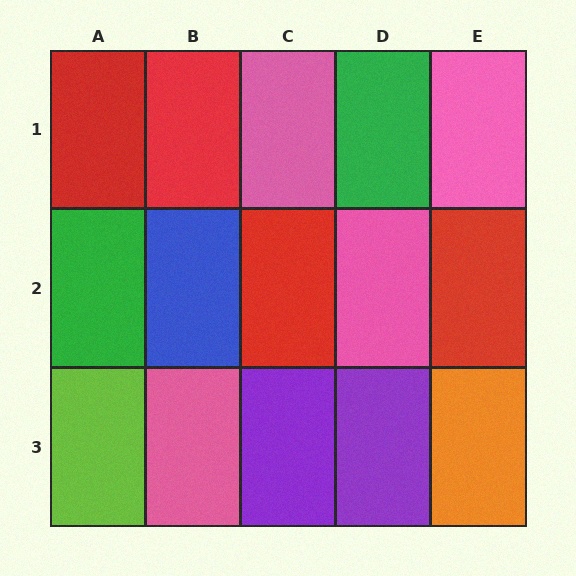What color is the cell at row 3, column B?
Pink.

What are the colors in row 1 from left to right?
Red, red, pink, green, pink.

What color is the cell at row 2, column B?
Blue.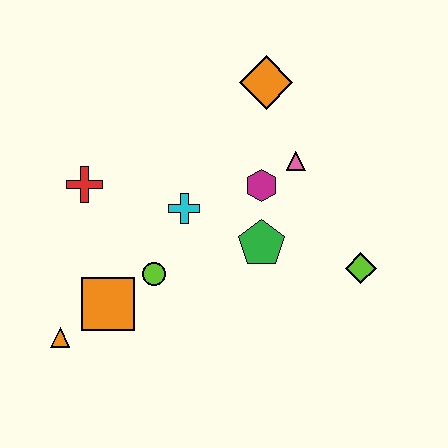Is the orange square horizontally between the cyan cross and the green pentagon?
No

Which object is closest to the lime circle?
The orange square is closest to the lime circle.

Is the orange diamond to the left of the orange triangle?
No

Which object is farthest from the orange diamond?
The orange triangle is farthest from the orange diamond.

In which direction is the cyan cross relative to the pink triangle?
The cyan cross is to the left of the pink triangle.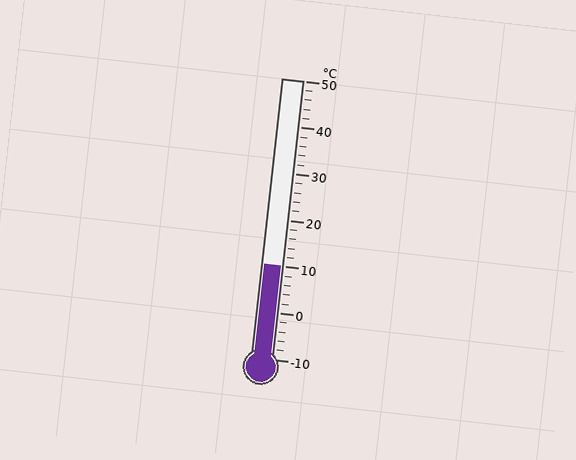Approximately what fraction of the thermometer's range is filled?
The thermometer is filled to approximately 35% of its range.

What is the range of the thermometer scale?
The thermometer scale ranges from -10°C to 50°C.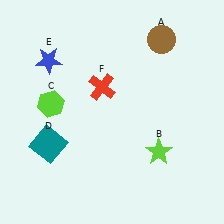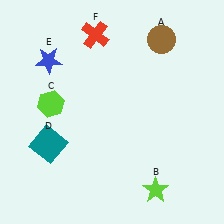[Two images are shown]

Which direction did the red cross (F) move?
The red cross (F) moved up.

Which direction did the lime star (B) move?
The lime star (B) moved down.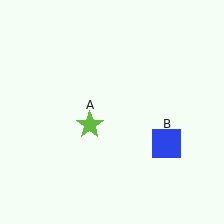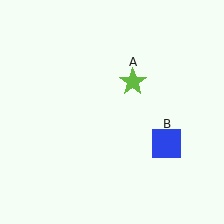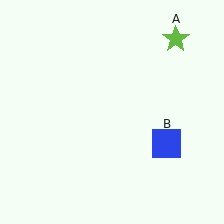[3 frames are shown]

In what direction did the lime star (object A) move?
The lime star (object A) moved up and to the right.